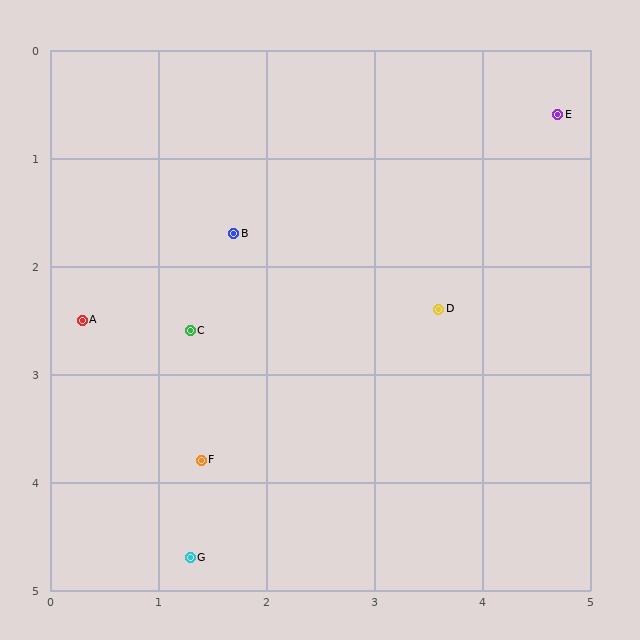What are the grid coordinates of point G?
Point G is at approximately (1.3, 4.7).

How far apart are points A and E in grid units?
Points A and E are about 4.8 grid units apart.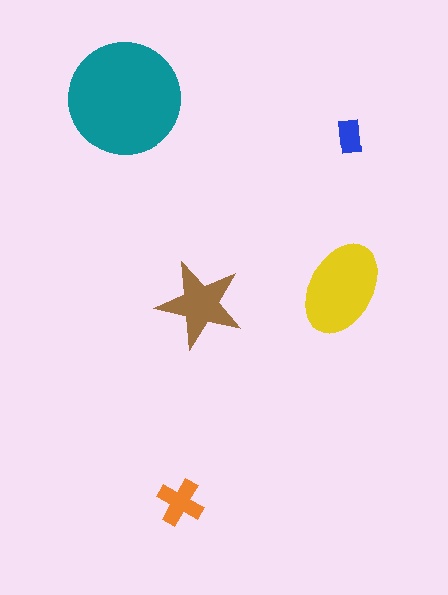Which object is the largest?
The teal circle.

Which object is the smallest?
The blue rectangle.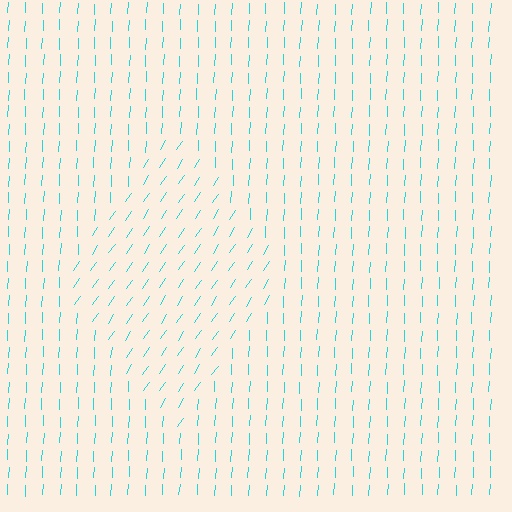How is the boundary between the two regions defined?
The boundary is defined purely by a change in line orientation (approximately 31 degrees difference). All lines are the same color and thickness.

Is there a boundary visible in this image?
Yes, there is a texture boundary formed by a change in line orientation.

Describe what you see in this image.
The image is filled with small cyan line segments. A diamond region in the image has lines oriented differently from the surrounding lines, creating a visible texture boundary.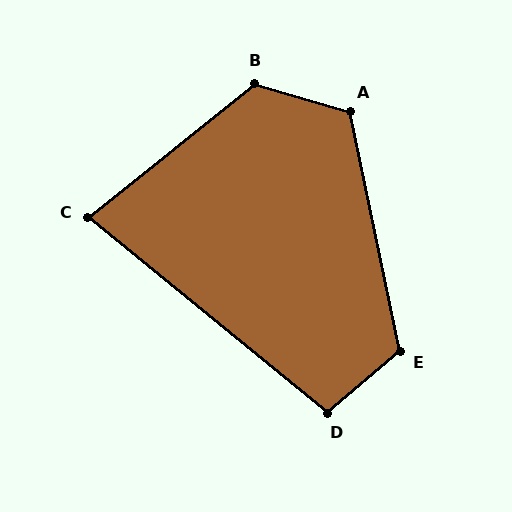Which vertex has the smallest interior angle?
C, at approximately 78 degrees.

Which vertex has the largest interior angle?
B, at approximately 125 degrees.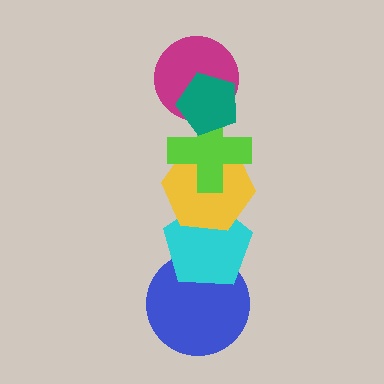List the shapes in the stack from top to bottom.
From top to bottom: the teal pentagon, the magenta circle, the lime cross, the yellow hexagon, the cyan pentagon, the blue circle.